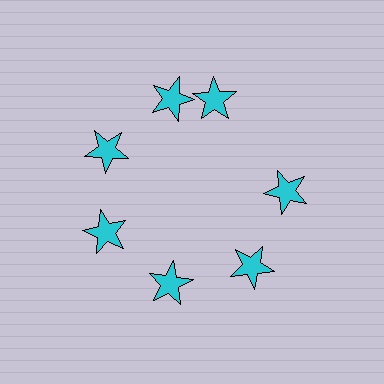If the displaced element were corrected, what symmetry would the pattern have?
It would have 7-fold rotational symmetry — the pattern would map onto itself every 51 degrees.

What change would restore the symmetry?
The symmetry would be restored by rotating it back into even spacing with its neighbors so that all 7 stars sit at equal angles and equal distance from the center.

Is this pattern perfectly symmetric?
No. The 7 cyan stars are arranged in a ring, but one element near the 1 o'clock position is rotated out of alignment along the ring, breaking the 7-fold rotational symmetry.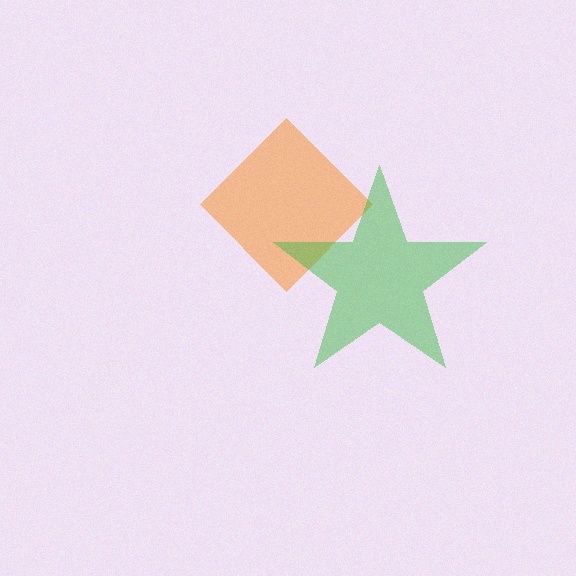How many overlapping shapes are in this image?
There are 2 overlapping shapes in the image.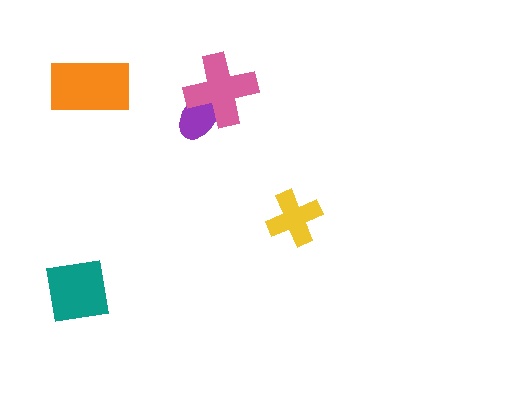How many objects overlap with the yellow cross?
0 objects overlap with the yellow cross.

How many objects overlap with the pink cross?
1 object overlaps with the pink cross.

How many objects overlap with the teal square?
0 objects overlap with the teal square.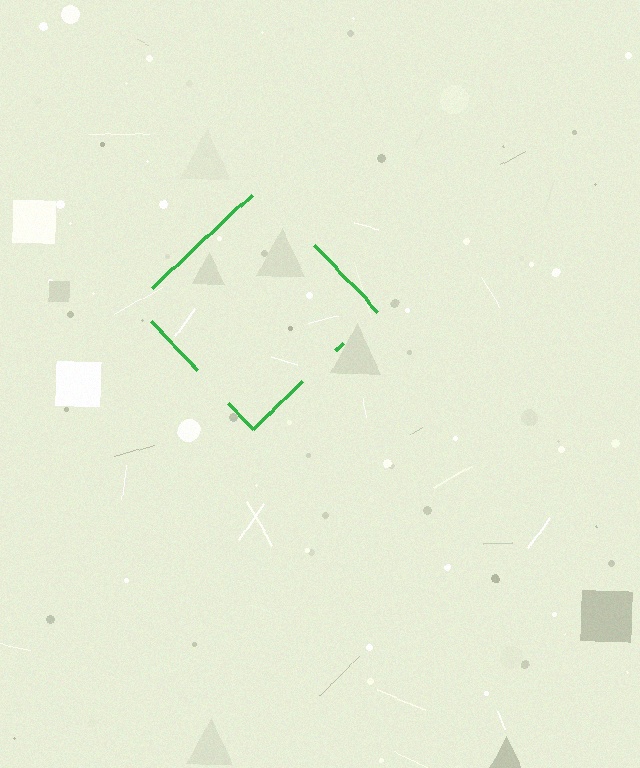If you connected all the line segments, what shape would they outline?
They would outline a diamond.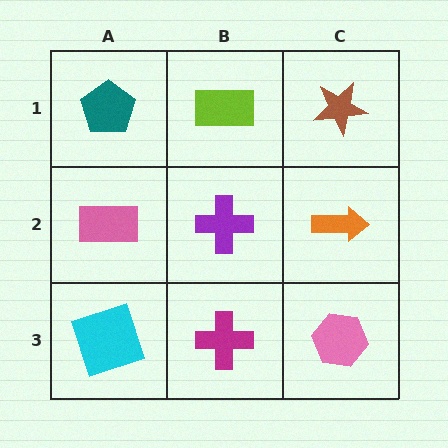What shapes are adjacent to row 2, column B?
A lime rectangle (row 1, column B), a magenta cross (row 3, column B), a pink rectangle (row 2, column A), an orange arrow (row 2, column C).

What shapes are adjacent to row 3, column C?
An orange arrow (row 2, column C), a magenta cross (row 3, column B).